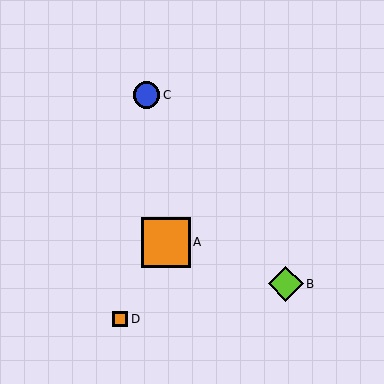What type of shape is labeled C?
Shape C is a blue circle.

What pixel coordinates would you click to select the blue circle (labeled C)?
Click at (147, 95) to select the blue circle C.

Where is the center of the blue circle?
The center of the blue circle is at (147, 95).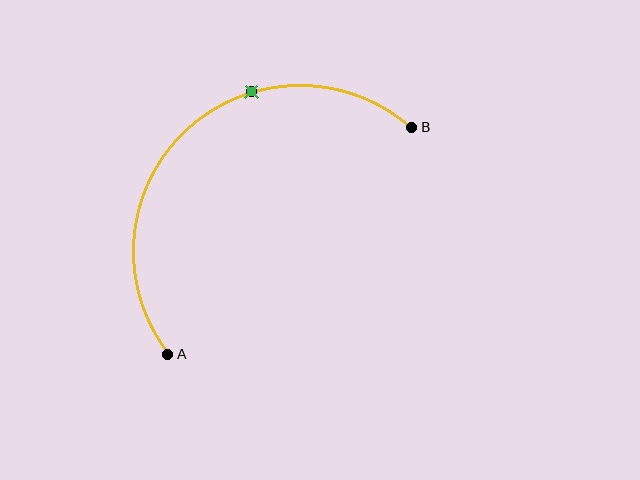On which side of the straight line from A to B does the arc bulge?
The arc bulges above and to the left of the straight line connecting A and B.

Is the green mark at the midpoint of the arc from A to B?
No. The green mark lies on the arc but is closer to endpoint B. The arc midpoint would be at the point on the curve equidistant along the arc from both A and B.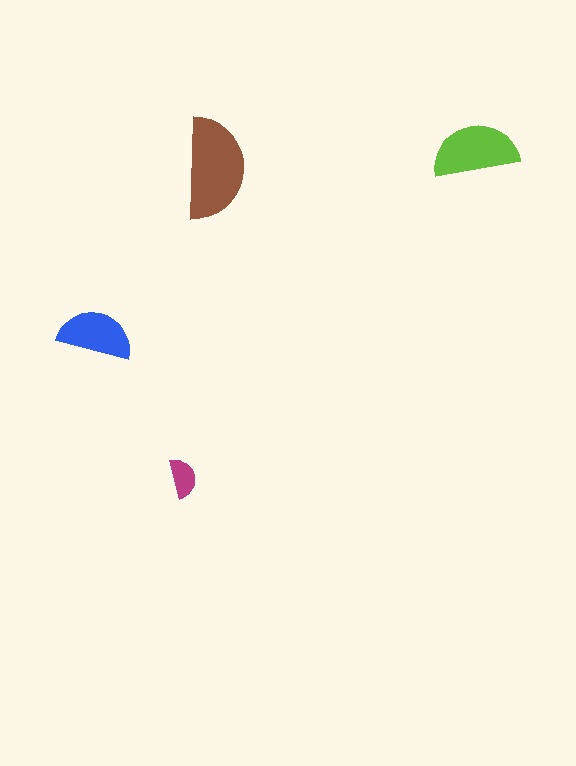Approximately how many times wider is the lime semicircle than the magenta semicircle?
About 2 times wider.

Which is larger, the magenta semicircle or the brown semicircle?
The brown one.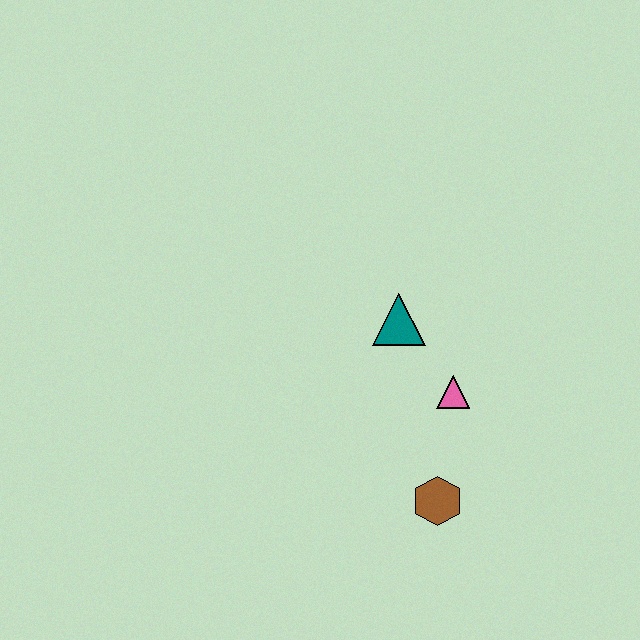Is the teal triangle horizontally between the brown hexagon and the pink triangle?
No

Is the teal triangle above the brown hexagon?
Yes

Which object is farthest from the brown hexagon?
The teal triangle is farthest from the brown hexagon.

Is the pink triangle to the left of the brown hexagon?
No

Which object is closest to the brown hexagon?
The pink triangle is closest to the brown hexagon.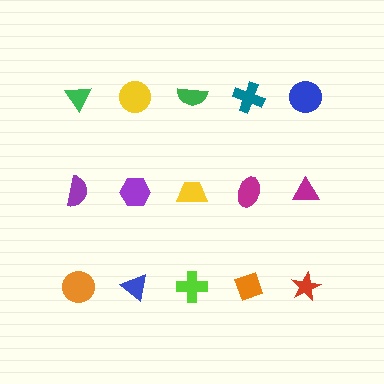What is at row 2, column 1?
A purple semicircle.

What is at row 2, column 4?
A magenta ellipse.